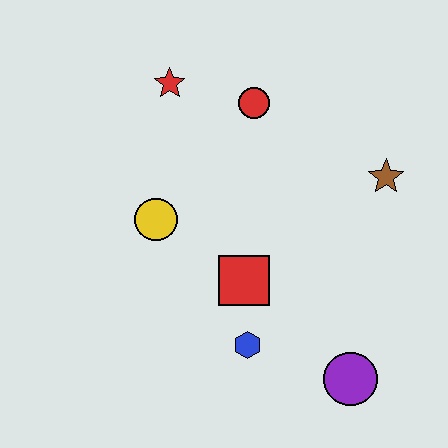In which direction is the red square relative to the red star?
The red square is below the red star.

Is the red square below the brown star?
Yes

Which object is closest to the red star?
The red circle is closest to the red star.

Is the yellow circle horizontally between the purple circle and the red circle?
No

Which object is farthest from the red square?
The red star is farthest from the red square.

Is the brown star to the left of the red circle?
No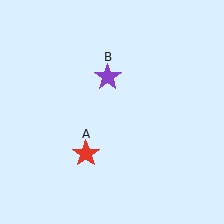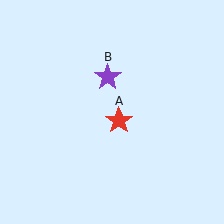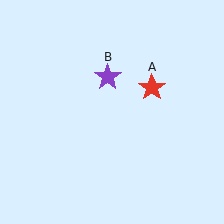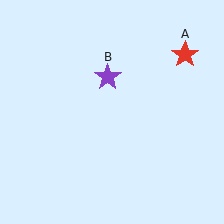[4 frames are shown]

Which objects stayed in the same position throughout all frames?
Purple star (object B) remained stationary.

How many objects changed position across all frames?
1 object changed position: red star (object A).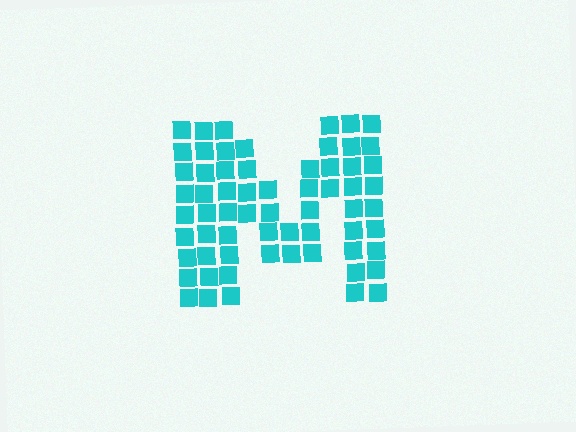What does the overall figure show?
The overall figure shows the letter M.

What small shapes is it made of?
It is made of small squares.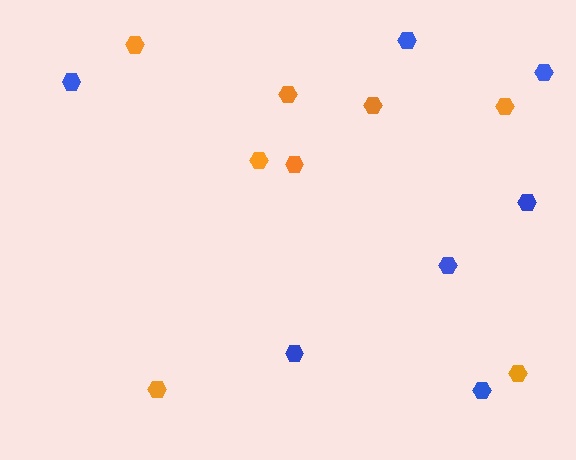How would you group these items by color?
There are 2 groups: one group of orange hexagons (8) and one group of blue hexagons (7).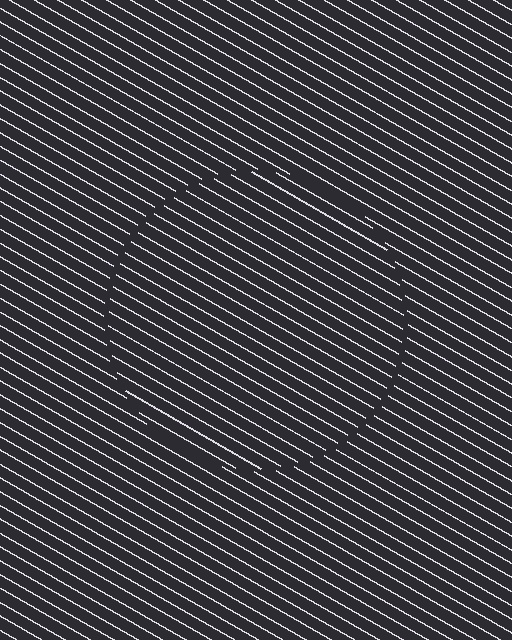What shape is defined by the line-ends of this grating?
An illusory circle. The interior of the shape contains the same grating, shifted by half a period — the contour is defined by the phase discontinuity where line-ends from the inner and outer gratings abut.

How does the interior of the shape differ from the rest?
The interior of the shape contains the same grating, shifted by half a period — the contour is defined by the phase discontinuity where line-ends from the inner and outer gratings abut.